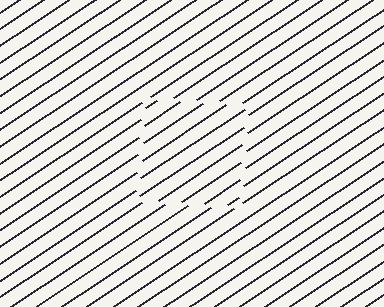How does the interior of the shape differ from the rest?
The interior of the shape contains the same grating, shifted by half a period — the contour is defined by the phase discontinuity where line-ends from the inner and outer gratings abut.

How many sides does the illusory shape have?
4 sides — the line-ends trace a square.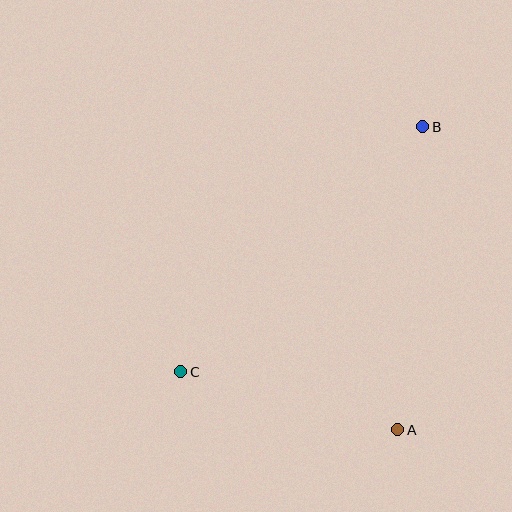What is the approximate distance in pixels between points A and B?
The distance between A and B is approximately 304 pixels.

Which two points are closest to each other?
Points A and C are closest to each other.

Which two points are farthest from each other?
Points B and C are farthest from each other.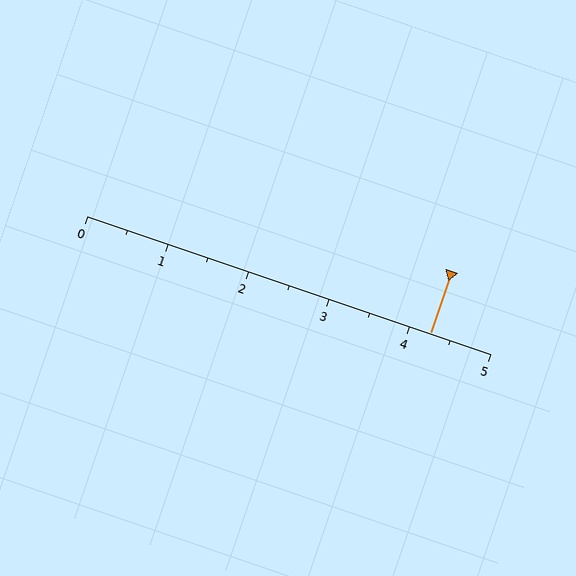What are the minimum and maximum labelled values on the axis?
The axis runs from 0 to 5.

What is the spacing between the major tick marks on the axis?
The major ticks are spaced 1 apart.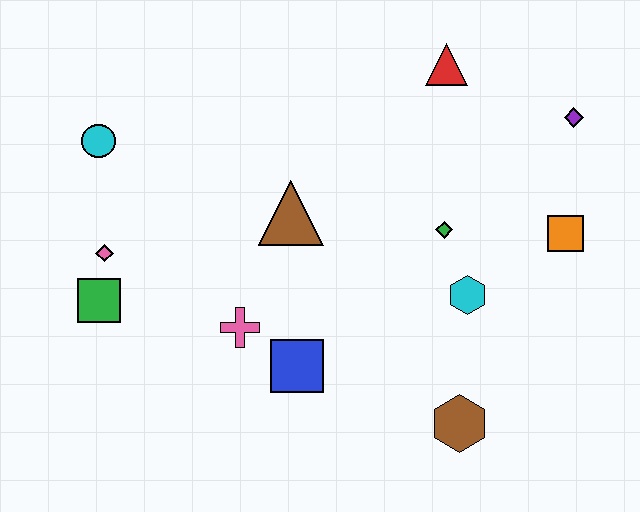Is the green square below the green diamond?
Yes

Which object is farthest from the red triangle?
The green square is farthest from the red triangle.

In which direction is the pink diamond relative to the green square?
The pink diamond is above the green square.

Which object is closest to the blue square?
The pink cross is closest to the blue square.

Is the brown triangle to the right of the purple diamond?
No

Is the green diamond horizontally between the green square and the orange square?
Yes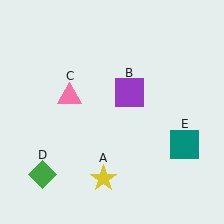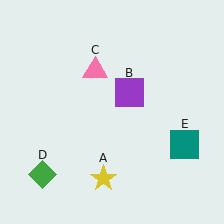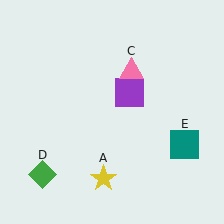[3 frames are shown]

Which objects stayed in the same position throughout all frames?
Yellow star (object A) and purple square (object B) and green diamond (object D) and teal square (object E) remained stationary.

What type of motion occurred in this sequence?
The pink triangle (object C) rotated clockwise around the center of the scene.